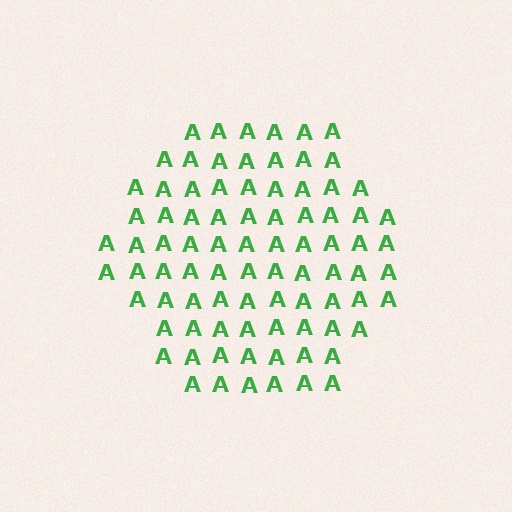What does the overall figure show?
The overall figure shows a hexagon.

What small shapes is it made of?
It is made of small letter A's.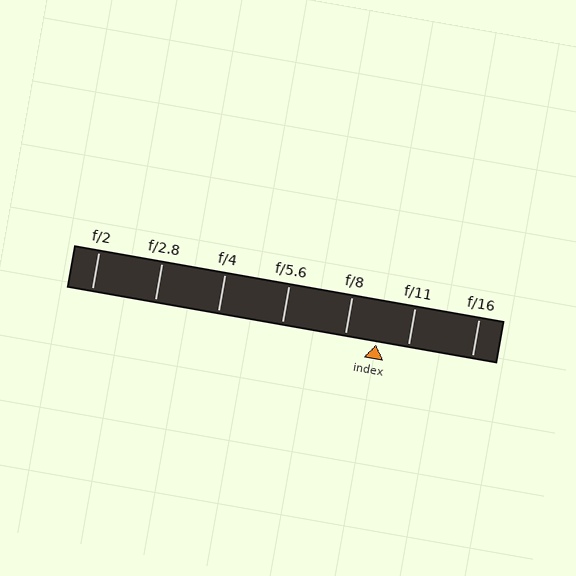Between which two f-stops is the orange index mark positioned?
The index mark is between f/8 and f/11.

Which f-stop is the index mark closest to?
The index mark is closest to f/8.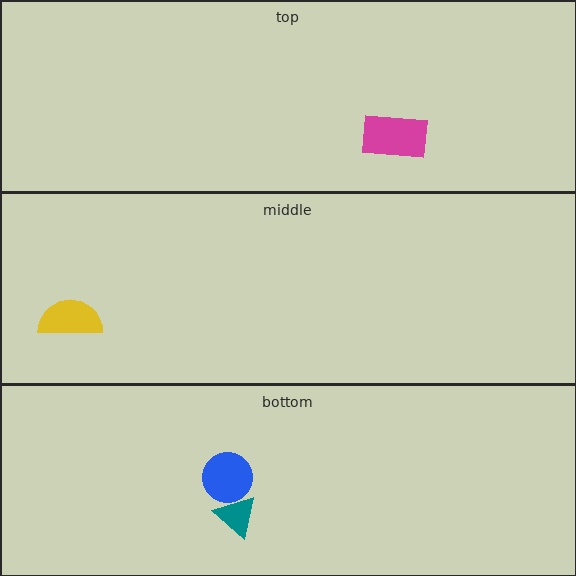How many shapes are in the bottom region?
2.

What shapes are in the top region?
The magenta rectangle.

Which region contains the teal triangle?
The bottom region.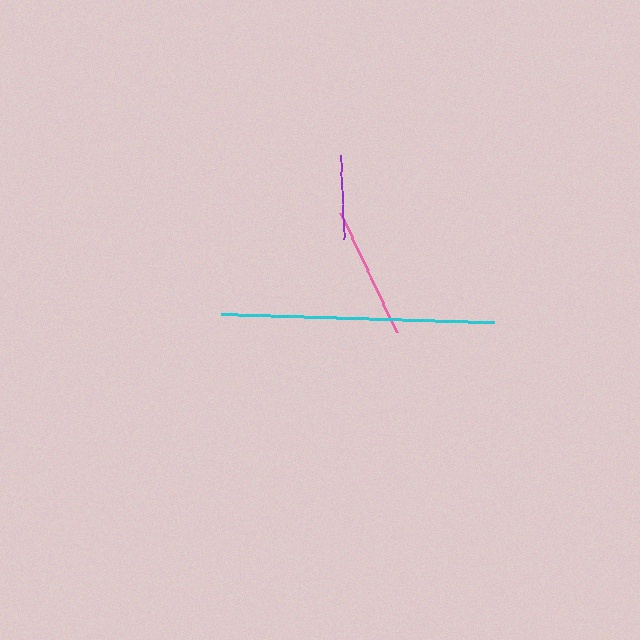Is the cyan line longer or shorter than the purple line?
The cyan line is longer than the purple line.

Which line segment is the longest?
The cyan line is the longest at approximately 273 pixels.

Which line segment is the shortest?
The purple line is the shortest at approximately 85 pixels.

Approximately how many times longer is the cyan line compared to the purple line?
The cyan line is approximately 3.2 times the length of the purple line.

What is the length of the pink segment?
The pink segment is approximately 132 pixels long.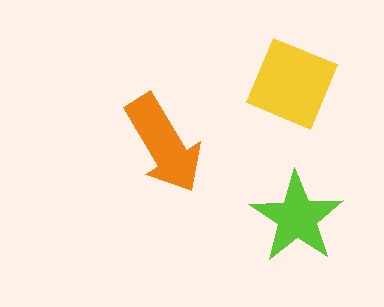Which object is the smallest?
The lime star.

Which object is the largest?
The yellow diamond.